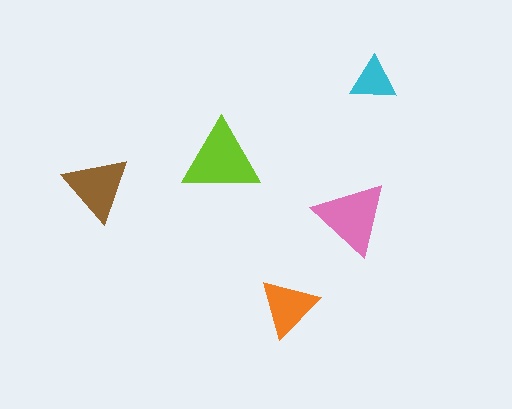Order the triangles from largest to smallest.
the lime one, the pink one, the brown one, the orange one, the cyan one.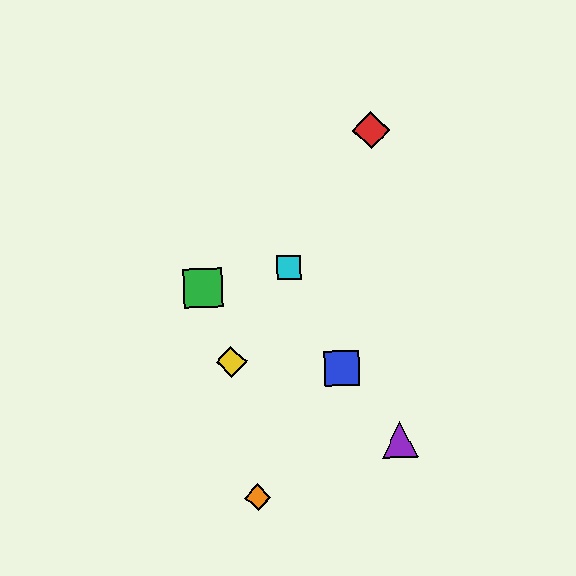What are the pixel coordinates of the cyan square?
The cyan square is at (288, 267).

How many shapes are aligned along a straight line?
3 shapes (the red diamond, the yellow diamond, the cyan square) are aligned along a straight line.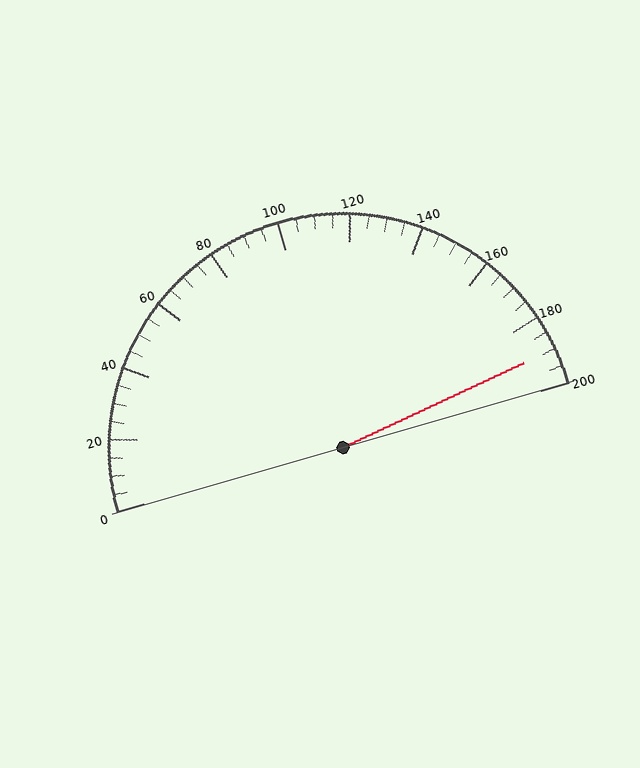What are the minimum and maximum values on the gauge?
The gauge ranges from 0 to 200.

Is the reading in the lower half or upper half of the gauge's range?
The reading is in the upper half of the range (0 to 200).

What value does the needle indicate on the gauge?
The needle indicates approximately 190.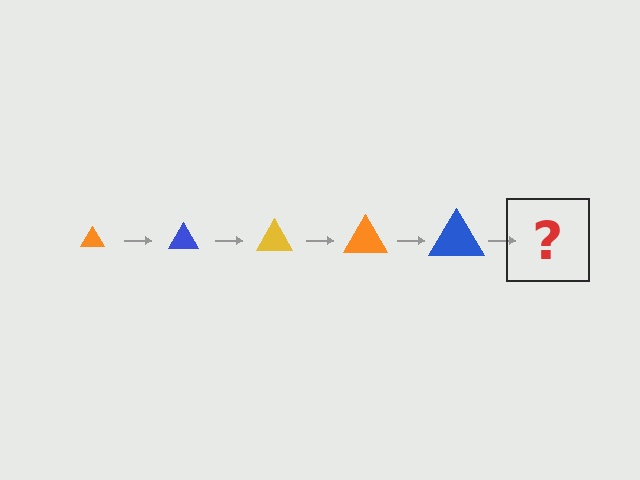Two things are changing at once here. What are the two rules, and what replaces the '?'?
The two rules are that the triangle grows larger each step and the color cycles through orange, blue, and yellow. The '?' should be a yellow triangle, larger than the previous one.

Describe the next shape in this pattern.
It should be a yellow triangle, larger than the previous one.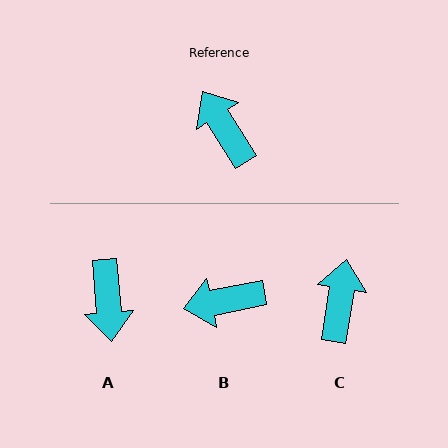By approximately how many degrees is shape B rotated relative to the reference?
Approximately 69 degrees counter-clockwise.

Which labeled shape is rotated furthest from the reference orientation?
A, about 153 degrees away.